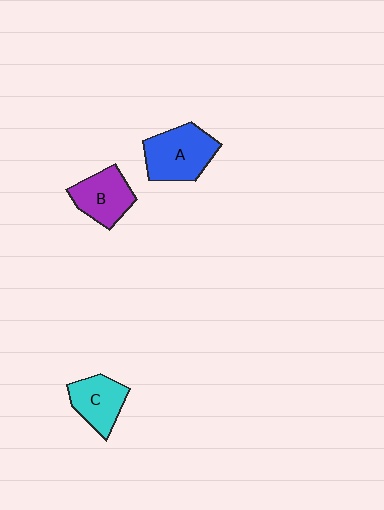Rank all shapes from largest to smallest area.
From largest to smallest: A (blue), B (purple), C (cyan).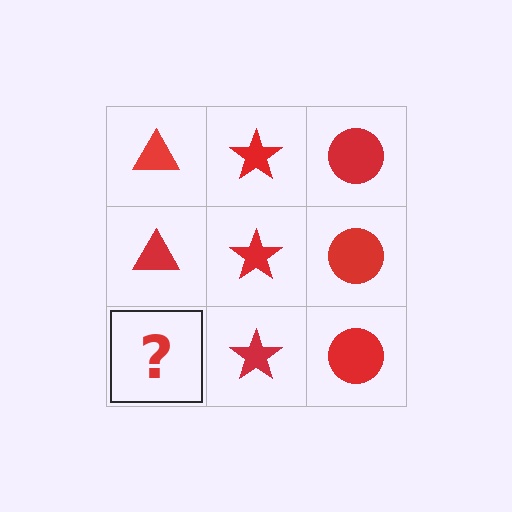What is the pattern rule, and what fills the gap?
The rule is that each column has a consistent shape. The gap should be filled with a red triangle.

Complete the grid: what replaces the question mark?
The question mark should be replaced with a red triangle.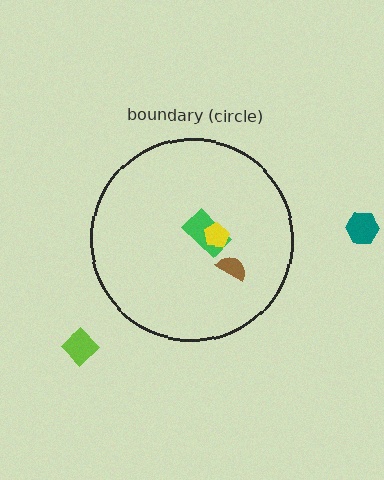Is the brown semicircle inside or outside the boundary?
Inside.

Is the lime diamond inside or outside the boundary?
Outside.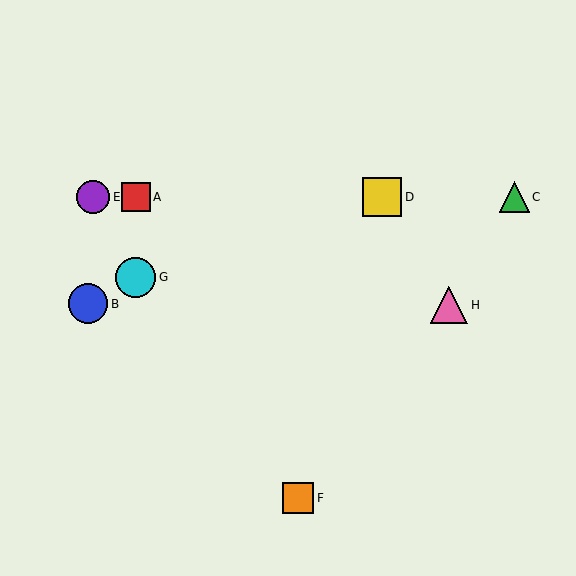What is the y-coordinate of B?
Object B is at y≈304.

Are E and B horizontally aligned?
No, E is at y≈197 and B is at y≈304.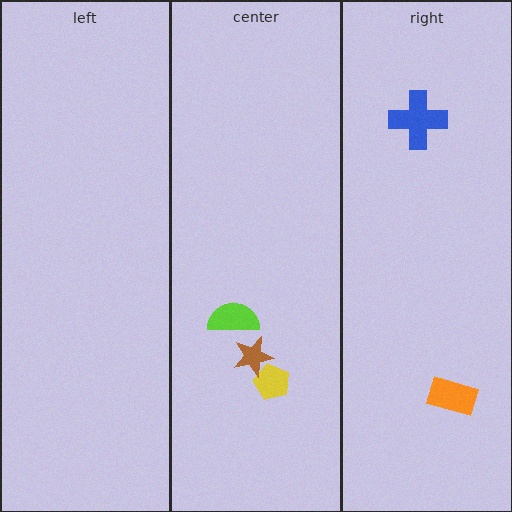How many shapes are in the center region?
3.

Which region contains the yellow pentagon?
The center region.